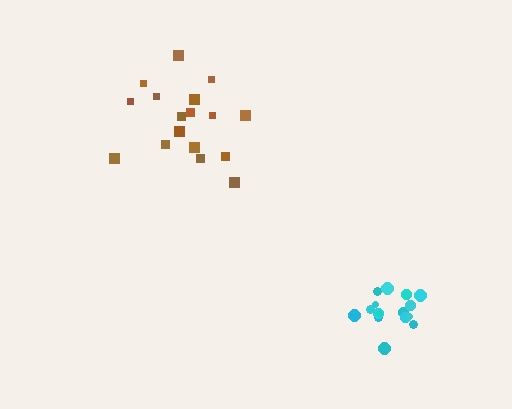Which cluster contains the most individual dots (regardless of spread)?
Brown (17).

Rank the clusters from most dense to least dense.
cyan, brown.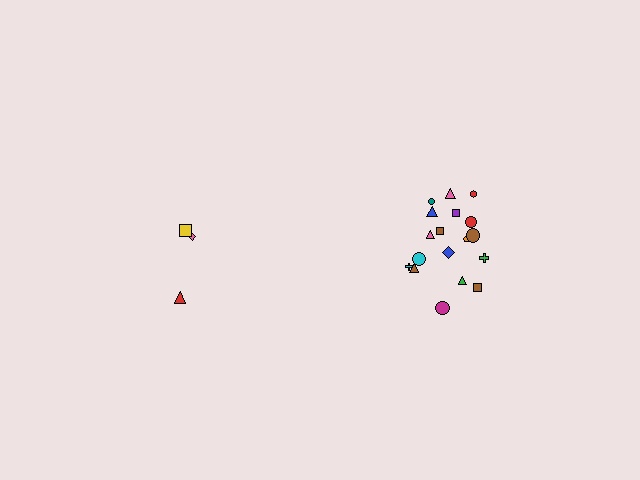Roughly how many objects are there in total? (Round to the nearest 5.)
Roughly 20 objects in total.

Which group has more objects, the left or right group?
The right group.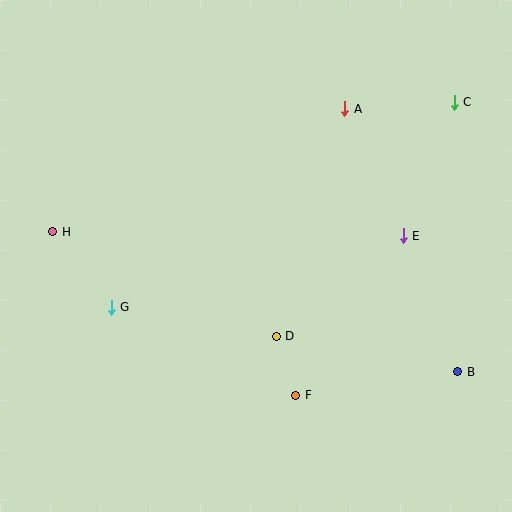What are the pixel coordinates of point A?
Point A is at (345, 109).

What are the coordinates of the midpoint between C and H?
The midpoint between C and H is at (253, 167).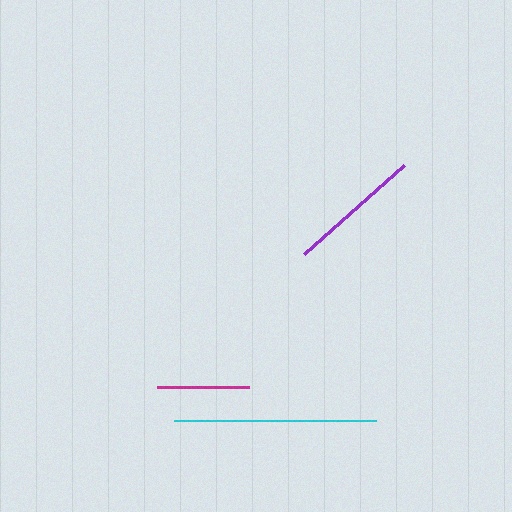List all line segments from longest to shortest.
From longest to shortest: cyan, purple, magenta.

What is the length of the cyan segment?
The cyan segment is approximately 202 pixels long.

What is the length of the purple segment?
The purple segment is approximately 134 pixels long.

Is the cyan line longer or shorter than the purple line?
The cyan line is longer than the purple line.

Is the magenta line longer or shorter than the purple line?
The purple line is longer than the magenta line.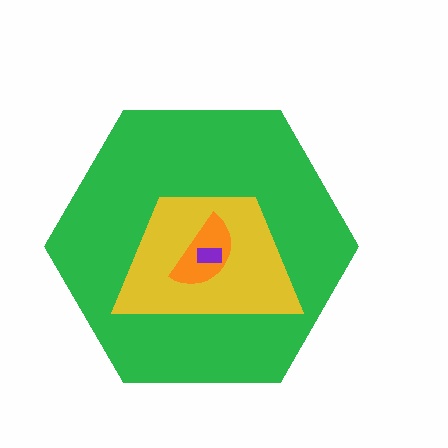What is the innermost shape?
The purple rectangle.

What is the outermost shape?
The green hexagon.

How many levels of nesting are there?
4.